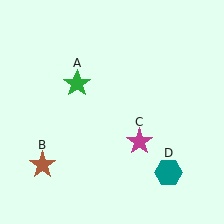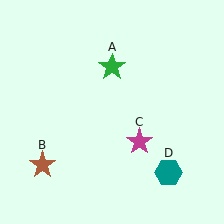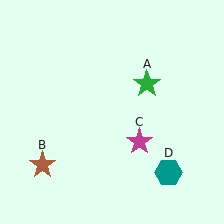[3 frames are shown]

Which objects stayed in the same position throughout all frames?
Brown star (object B) and magenta star (object C) and teal hexagon (object D) remained stationary.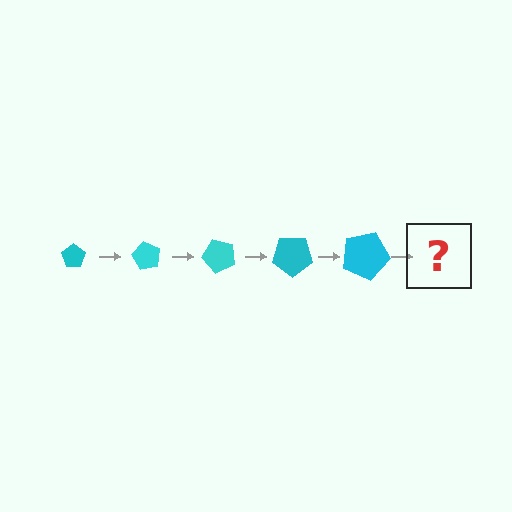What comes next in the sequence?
The next element should be a pentagon, larger than the previous one and rotated 300 degrees from the start.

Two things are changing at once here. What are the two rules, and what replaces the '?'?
The two rules are that the pentagon grows larger each step and it rotates 60 degrees each step. The '?' should be a pentagon, larger than the previous one and rotated 300 degrees from the start.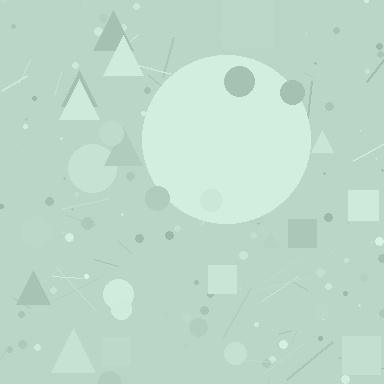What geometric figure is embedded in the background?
A circle is embedded in the background.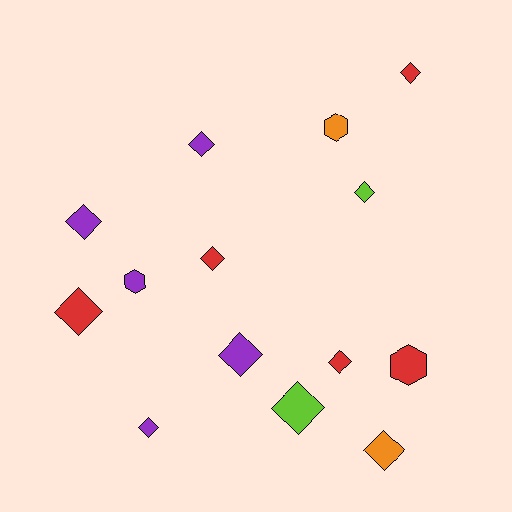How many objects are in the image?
There are 14 objects.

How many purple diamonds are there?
There are 4 purple diamonds.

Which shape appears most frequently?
Diamond, with 11 objects.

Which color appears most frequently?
Purple, with 5 objects.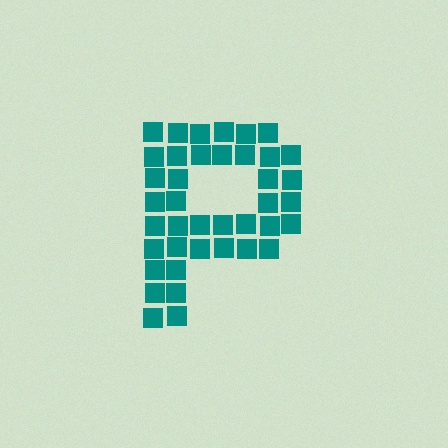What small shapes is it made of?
It is made of small squares.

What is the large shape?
The large shape is the letter P.